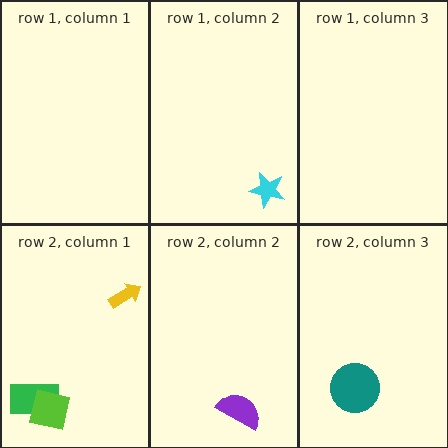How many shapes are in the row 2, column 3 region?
1.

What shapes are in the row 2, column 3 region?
The teal circle.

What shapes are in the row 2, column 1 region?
The green rectangle, the lime square, the yellow arrow.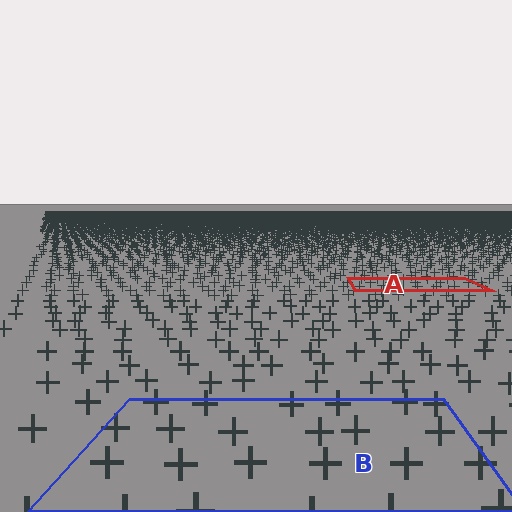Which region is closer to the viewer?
Region B is closer. The texture elements there are larger and more spread out.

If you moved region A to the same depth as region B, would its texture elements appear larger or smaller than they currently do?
They would appear larger. At a closer depth, the same texture elements are projected at a bigger on-screen size.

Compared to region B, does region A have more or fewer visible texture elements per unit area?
Region A has more texture elements per unit area — they are packed more densely because it is farther away.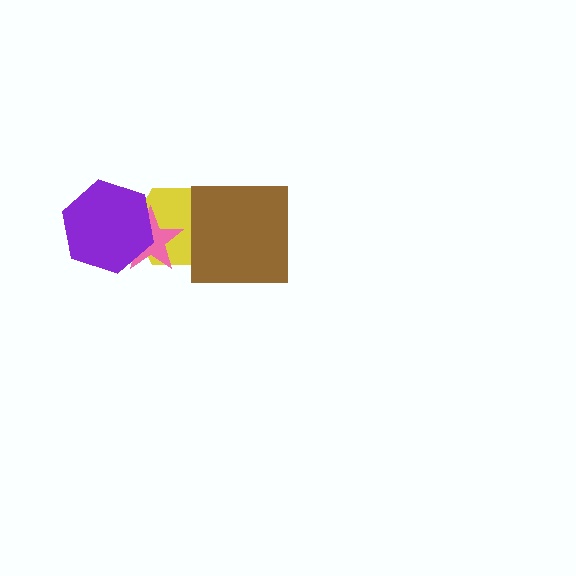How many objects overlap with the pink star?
2 objects overlap with the pink star.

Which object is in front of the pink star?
The purple hexagon is in front of the pink star.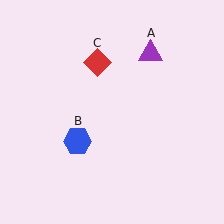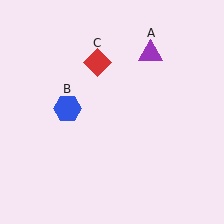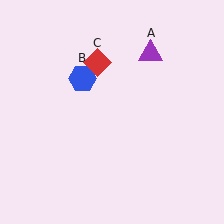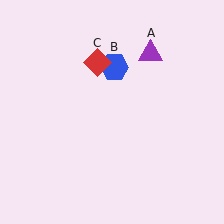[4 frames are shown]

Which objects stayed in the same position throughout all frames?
Purple triangle (object A) and red diamond (object C) remained stationary.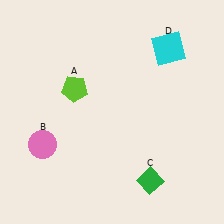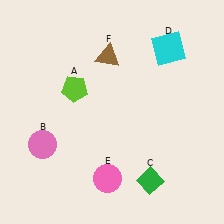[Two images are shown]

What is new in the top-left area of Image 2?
A brown triangle (F) was added in the top-left area of Image 2.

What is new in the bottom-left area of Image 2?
A pink circle (E) was added in the bottom-left area of Image 2.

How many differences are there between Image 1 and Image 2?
There are 2 differences between the two images.